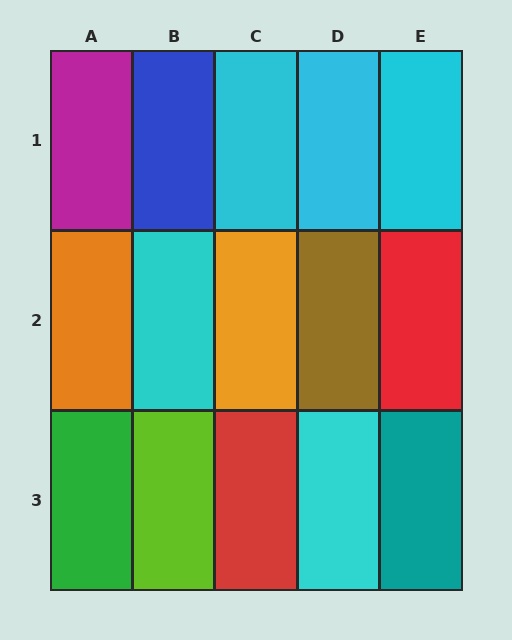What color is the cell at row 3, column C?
Red.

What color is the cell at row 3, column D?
Cyan.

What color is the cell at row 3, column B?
Lime.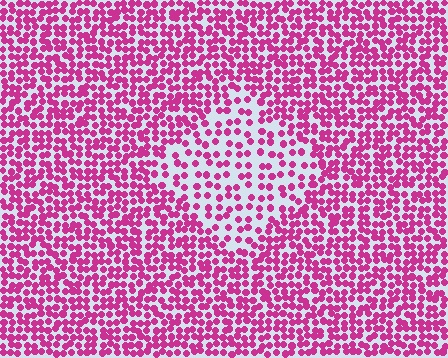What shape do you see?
I see a diamond.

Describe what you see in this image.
The image contains small magenta elements arranged at two different densities. A diamond-shaped region is visible where the elements are less densely packed than the surrounding area.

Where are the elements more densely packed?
The elements are more densely packed outside the diamond boundary.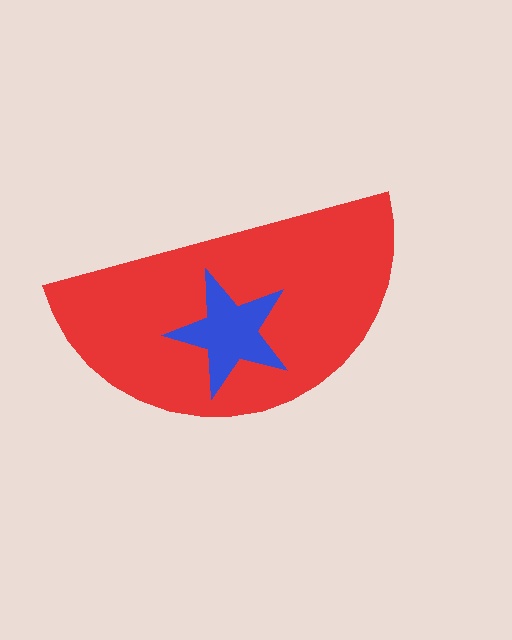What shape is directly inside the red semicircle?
The blue star.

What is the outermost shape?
The red semicircle.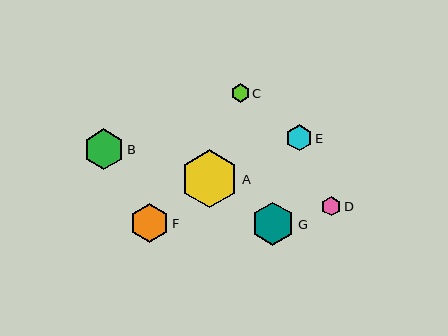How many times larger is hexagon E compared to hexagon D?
Hexagon E is approximately 1.3 times the size of hexagon D.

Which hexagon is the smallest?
Hexagon C is the smallest with a size of approximately 19 pixels.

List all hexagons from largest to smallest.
From largest to smallest: A, G, B, F, E, D, C.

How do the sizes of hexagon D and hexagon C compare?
Hexagon D and hexagon C are approximately the same size.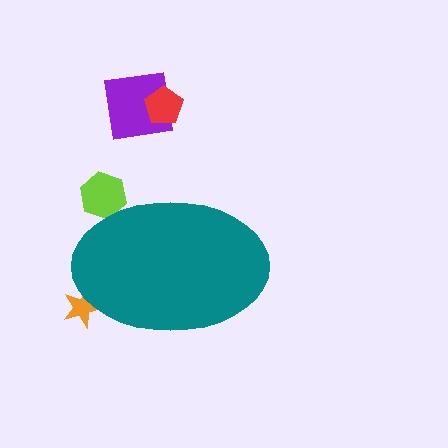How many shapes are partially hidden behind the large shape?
2 shapes are partially hidden.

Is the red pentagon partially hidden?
No, the red pentagon is fully visible.